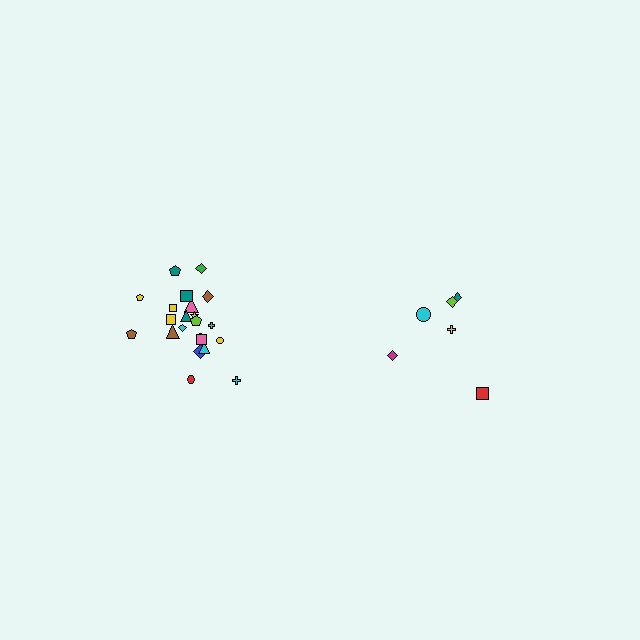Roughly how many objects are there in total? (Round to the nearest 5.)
Roughly 30 objects in total.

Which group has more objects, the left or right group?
The left group.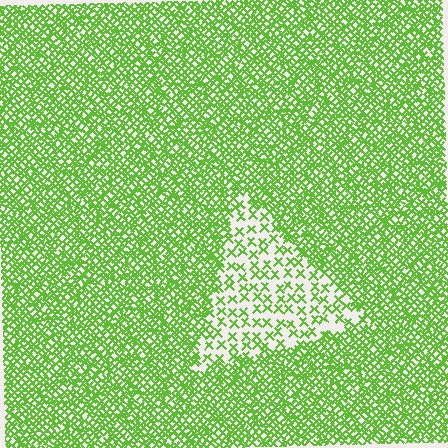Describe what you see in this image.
The image contains small lime elements arranged at two different densities. A triangle-shaped region is visible where the elements are less densely packed than the surrounding area.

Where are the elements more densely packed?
The elements are more densely packed outside the triangle boundary.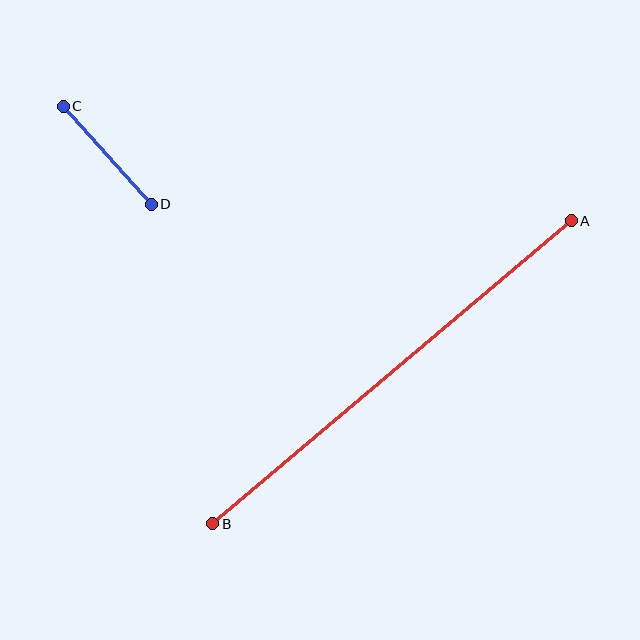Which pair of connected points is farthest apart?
Points A and B are farthest apart.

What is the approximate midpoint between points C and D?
The midpoint is at approximately (107, 155) pixels.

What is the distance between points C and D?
The distance is approximately 132 pixels.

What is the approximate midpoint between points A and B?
The midpoint is at approximately (392, 372) pixels.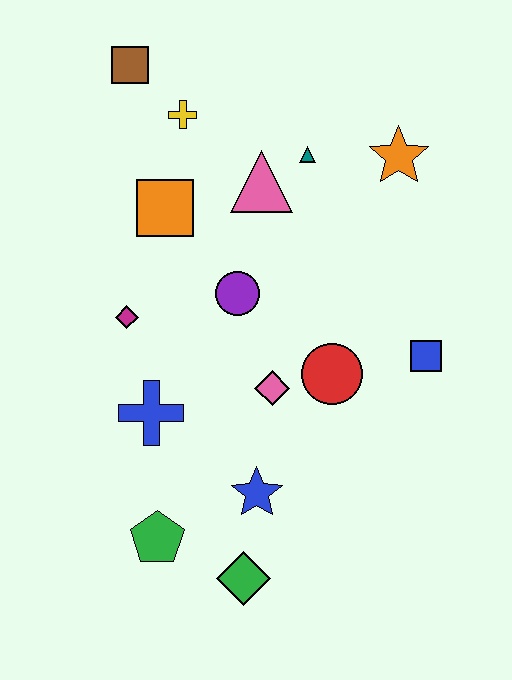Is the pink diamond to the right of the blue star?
Yes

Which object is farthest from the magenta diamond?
The orange star is farthest from the magenta diamond.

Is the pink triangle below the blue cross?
No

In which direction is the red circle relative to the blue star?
The red circle is above the blue star.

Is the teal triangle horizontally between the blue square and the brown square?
Yes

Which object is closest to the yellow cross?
The brown square is closest to the yellow cross.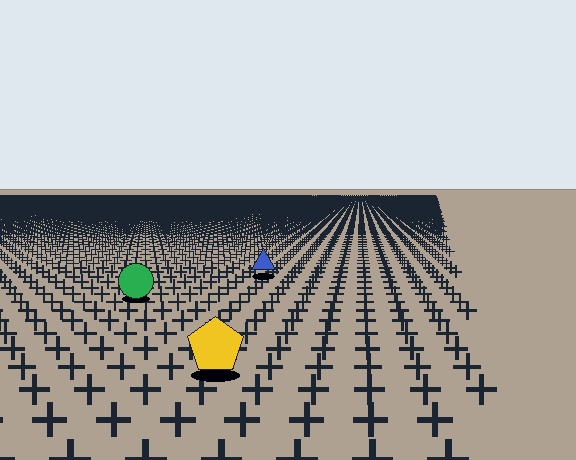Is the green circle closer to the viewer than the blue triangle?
Yes. The green circle is closer — you can tell from the texture gradient: the ground texture is coarser near it.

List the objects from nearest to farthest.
From nearest to farthest: the yellow pentagon, the green circle, the blue triangle.